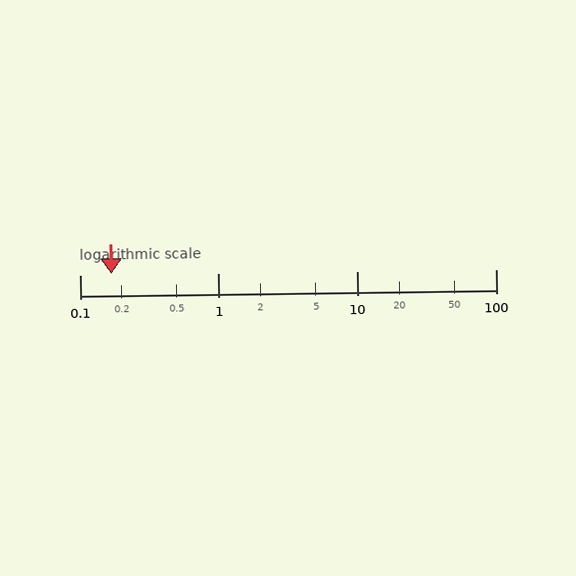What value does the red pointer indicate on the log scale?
The pointer indicates approximately 0.17.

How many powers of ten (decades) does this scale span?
The scale spans 3 decades, from 0.1 to 100.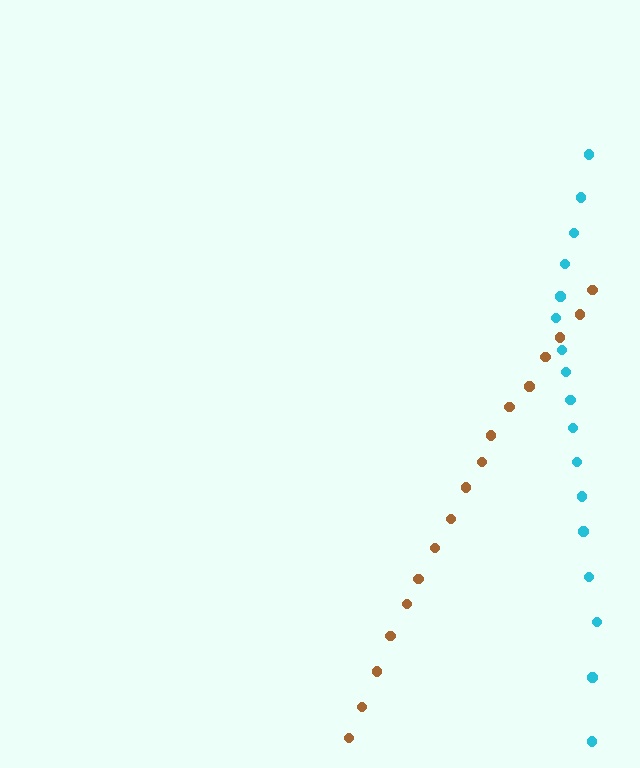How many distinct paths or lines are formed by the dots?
There are 2 distinct paths.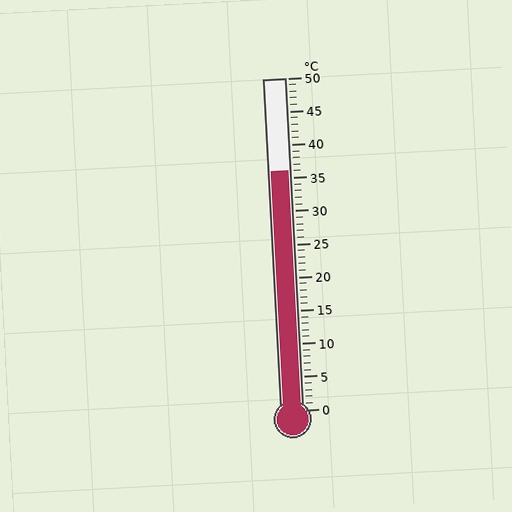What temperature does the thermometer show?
The thermometer shows approximately 36°C.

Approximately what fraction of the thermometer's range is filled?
The thermometer is filled to approximately 70% of its range.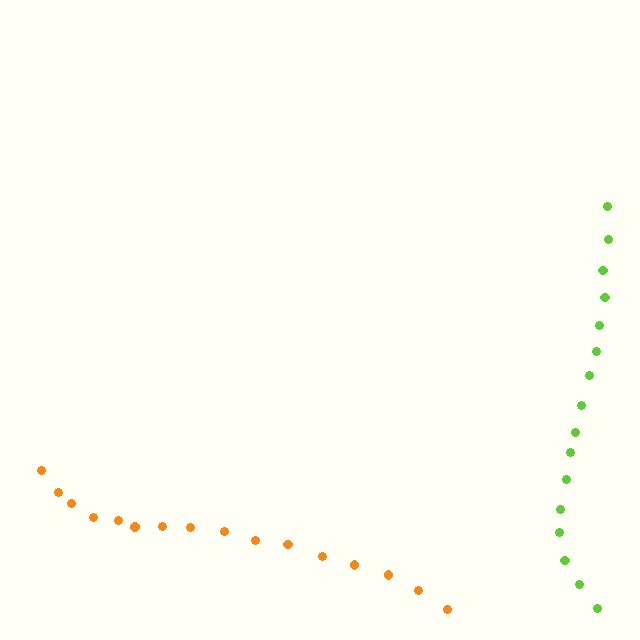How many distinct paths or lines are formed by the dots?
There are 2 distinct paths.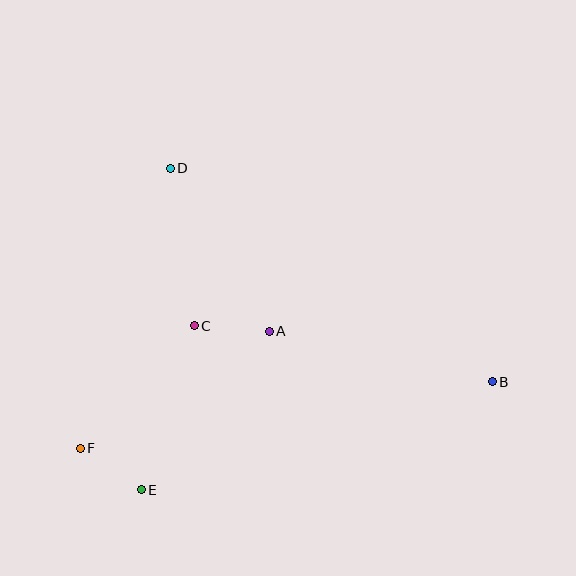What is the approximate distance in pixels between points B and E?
The distance between B and E is approximately 367 pixels.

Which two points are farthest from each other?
Points B and F are farthest from each other.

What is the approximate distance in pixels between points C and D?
The distance between C and D is approximately 159 pixels.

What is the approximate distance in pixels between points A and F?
The distance between A and F is approximately 222 pixels.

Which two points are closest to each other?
Points E and F are closest to each other.